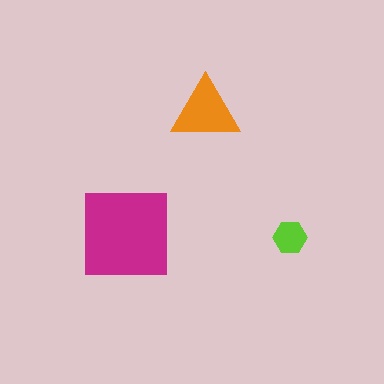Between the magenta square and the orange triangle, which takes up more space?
The magenta square.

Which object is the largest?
The magenta square.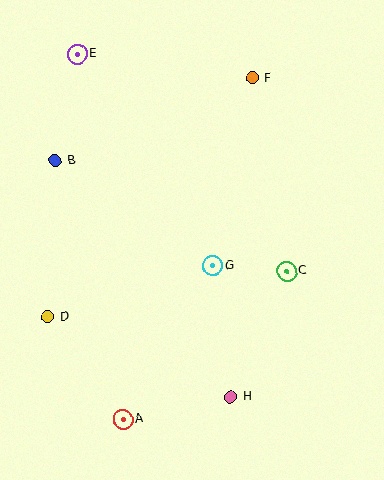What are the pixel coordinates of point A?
Point A is at (123, 420).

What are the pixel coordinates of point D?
Point D is at (48, 317).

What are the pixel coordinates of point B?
Point B is at (55, 161).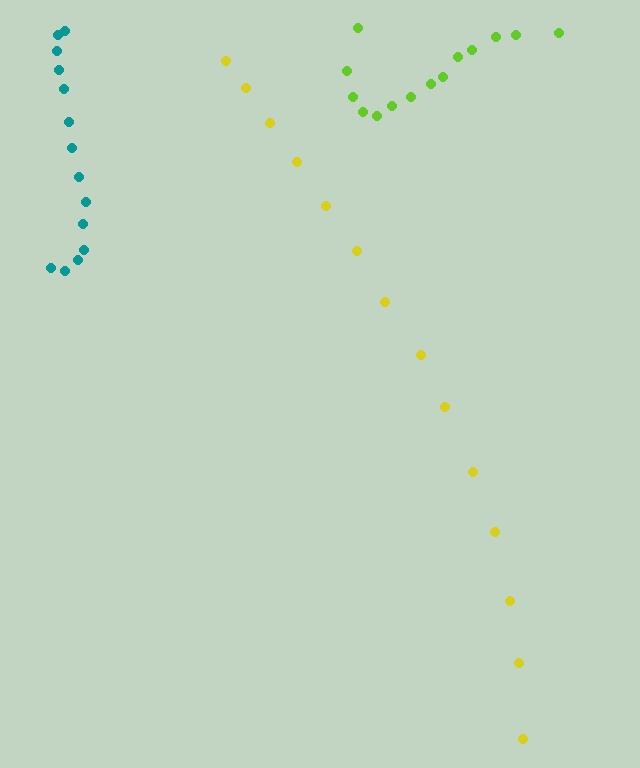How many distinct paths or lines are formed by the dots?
There are 3 distinct paths.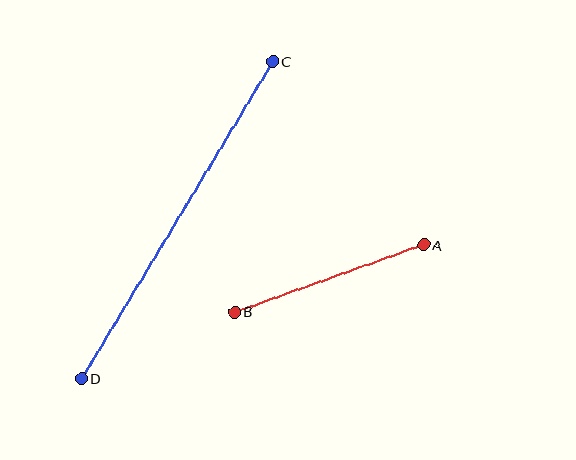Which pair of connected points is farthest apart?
Points C and D are farthest apart.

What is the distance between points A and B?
The distance is approximately 201 pixels.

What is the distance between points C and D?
The distance is approximately 370 pixels.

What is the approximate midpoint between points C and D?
The midpoint is at approximately (177, 220) pixels.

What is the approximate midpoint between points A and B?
The midpoint is at approximately (329, 278) pixels.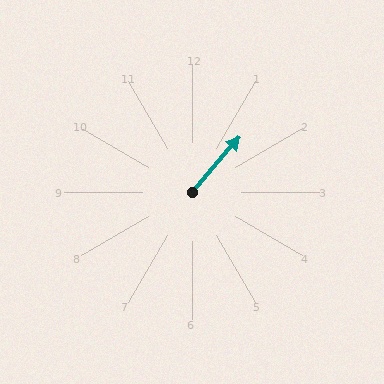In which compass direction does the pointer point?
Northeast.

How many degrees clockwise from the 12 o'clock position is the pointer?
Approximately 40 degrees.